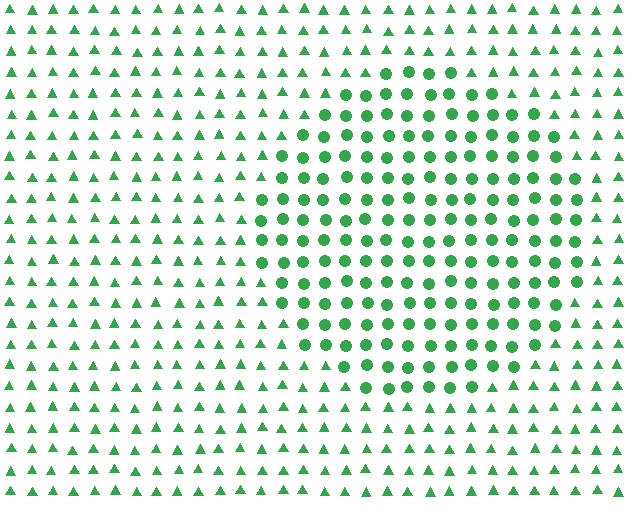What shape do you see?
I see a circle.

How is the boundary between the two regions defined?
The boundary is defined by a change in element shape: circles inside vs. triangles outside. All elements share the same color and spacing.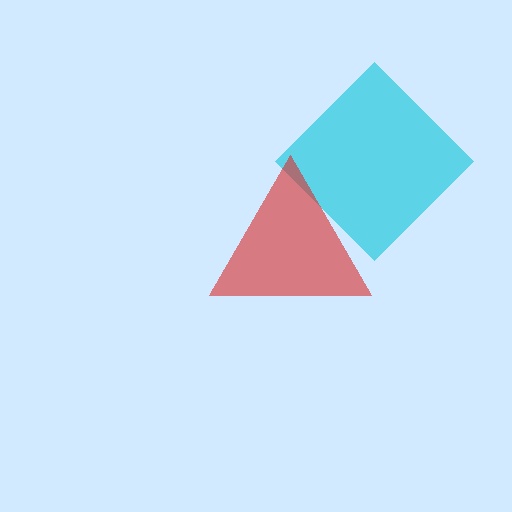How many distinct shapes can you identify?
There are 2 distinct shapes: a cyan diamond, a red triangle.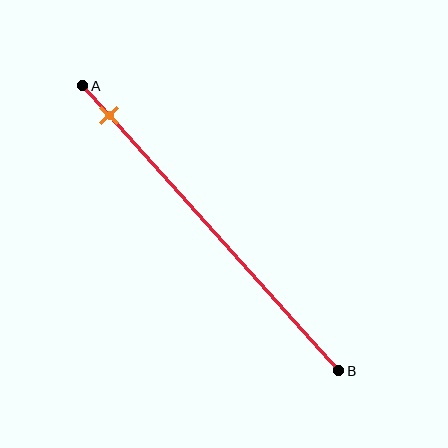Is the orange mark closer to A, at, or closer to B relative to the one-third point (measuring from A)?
The orange mark is closer to point A than the one-third point of segment AB.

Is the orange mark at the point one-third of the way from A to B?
No, the mark is at about 10% from A, not at the 33% one-third point.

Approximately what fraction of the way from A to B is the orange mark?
The orange mark is approximately 10% of the way from A to B.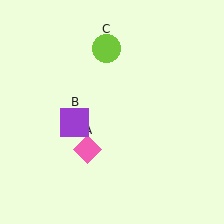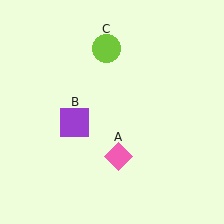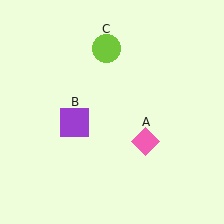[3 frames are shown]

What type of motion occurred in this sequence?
The pink diamond (object A) rotated counterclockwise around the center of the scene.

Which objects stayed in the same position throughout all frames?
Purple square (object B) and lime circle (object C) remained stationary.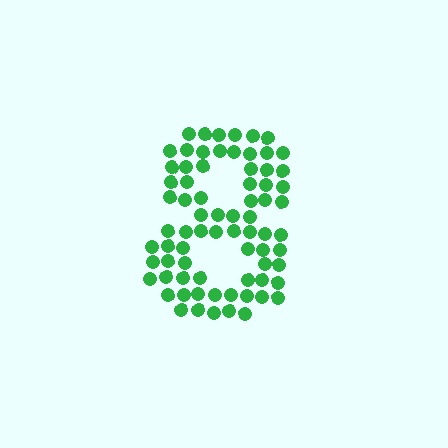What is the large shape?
The large shape is the digit 8.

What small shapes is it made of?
It is made of small circles.